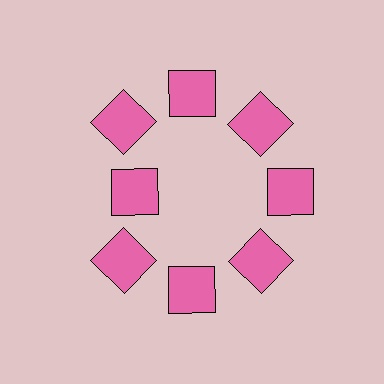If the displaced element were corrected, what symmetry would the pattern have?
It would have 8-fold rotational symmetry — the pattern would map onto itself every 45 degrees.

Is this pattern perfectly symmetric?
No. The 8 pink squares are arranged in a ring, but one element near the 9 o'clock position is pulled inward toward the center, breaking the 8-fold rotational symmetry.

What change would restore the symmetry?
The symmetry would be restored by moving it outward, back onto the ring so that all 8 squares sit at equal angles and equal distance from the center.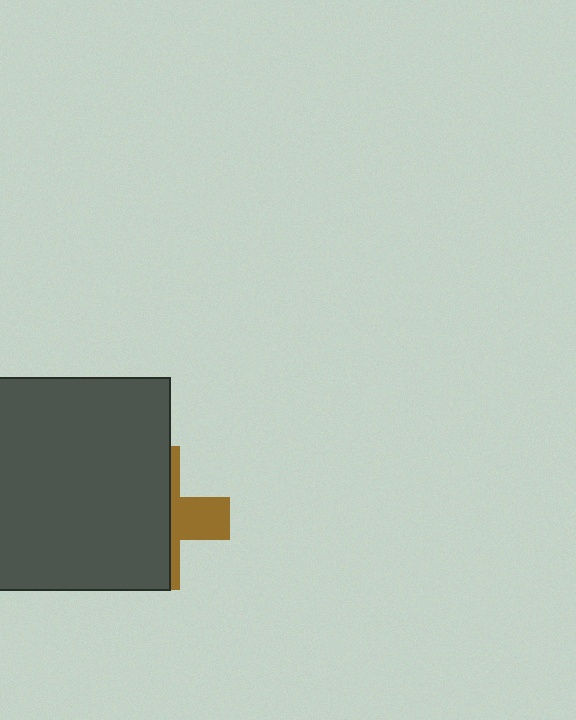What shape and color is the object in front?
The object in front is a dark gray rectangle.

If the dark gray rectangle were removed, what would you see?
You would see the complete brown cross.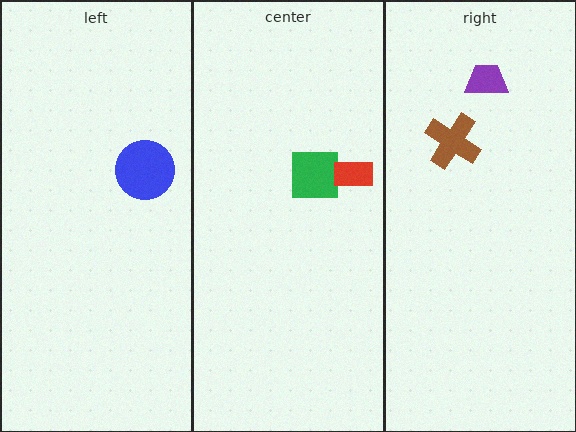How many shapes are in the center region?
2.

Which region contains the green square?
The center region.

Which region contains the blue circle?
The left region.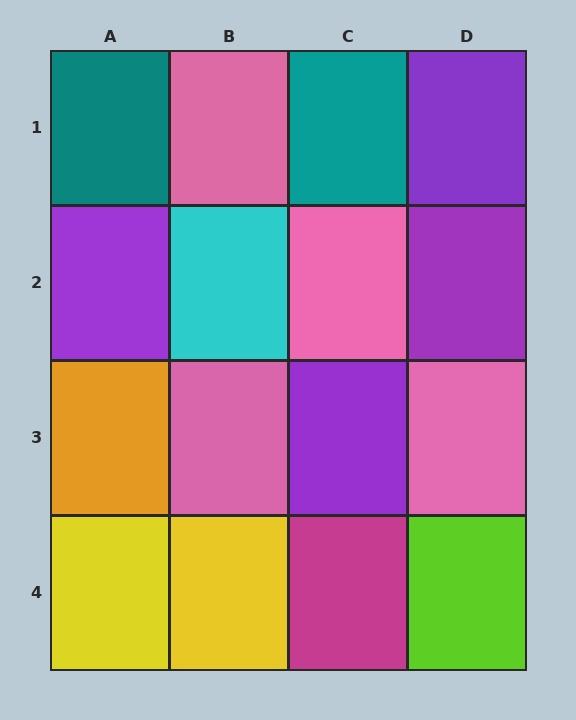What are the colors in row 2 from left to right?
Purple, cyan, pink, purple.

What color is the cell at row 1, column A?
Teal.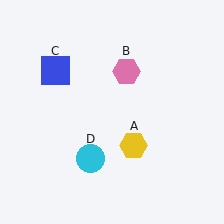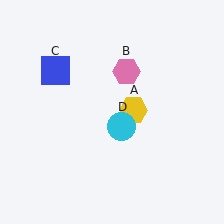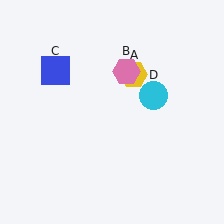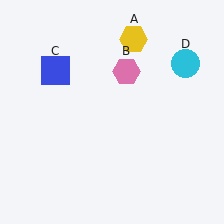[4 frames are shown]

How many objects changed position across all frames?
2 objects changed position: yellow hexagon (object A), cyan circle (object D).